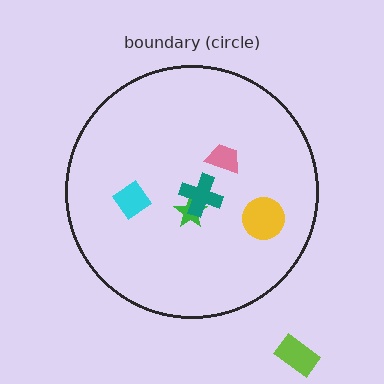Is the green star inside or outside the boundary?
Inside.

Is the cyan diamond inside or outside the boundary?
Inside.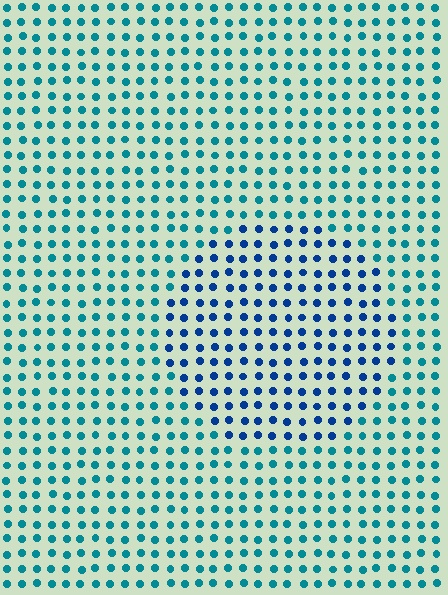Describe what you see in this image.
The image is filled with small teal elements in a uniform arrangement. A circle-shaped region is visible where the elements are tinted to a slightly different hue, forming a subtle color boundary.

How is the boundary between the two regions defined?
The boundary is defined purely by a slight shift in hue (about 34 degrees). Spacing, size, and orientation are identical on both sides.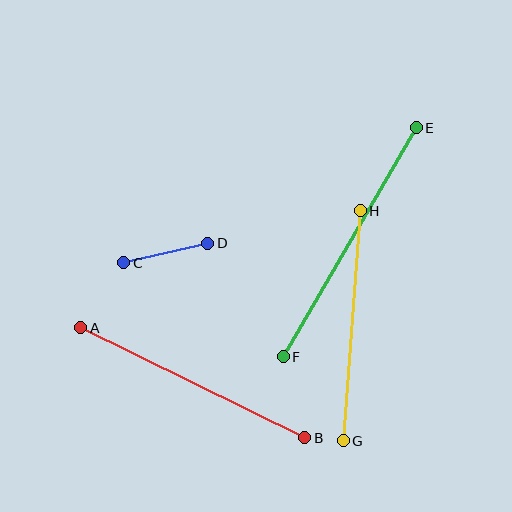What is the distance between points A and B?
The distance is approximately 249 pixels.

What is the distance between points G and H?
The distance is approximately 230 pixels.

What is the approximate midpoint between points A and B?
The midpoint is at approximately (193, 383) pixels.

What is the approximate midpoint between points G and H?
The midpoint is at approximately (352, 326) pixels.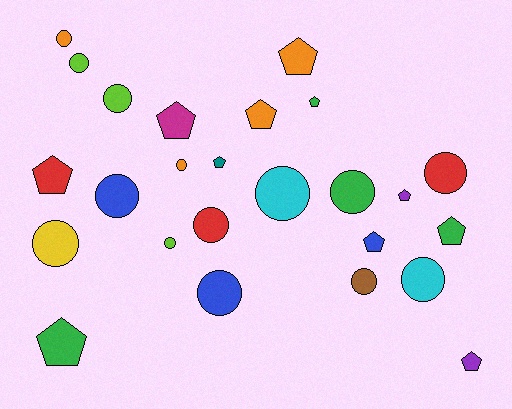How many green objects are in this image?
There are 4 green objects.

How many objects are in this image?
There are 25 objects.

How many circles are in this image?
There are 14 circles.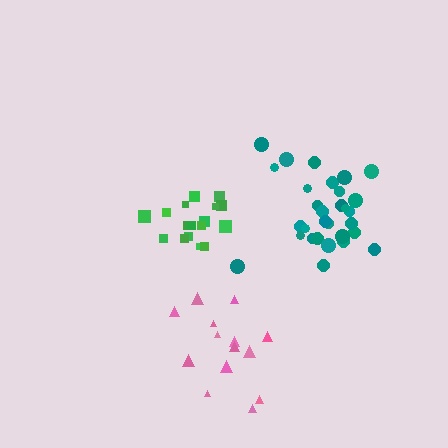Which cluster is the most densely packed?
Green.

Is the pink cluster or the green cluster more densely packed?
Green.